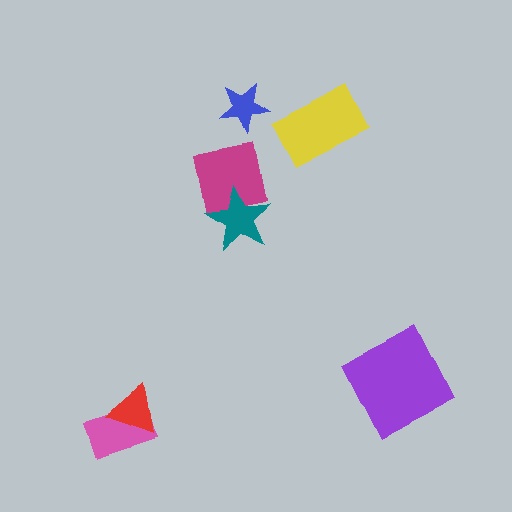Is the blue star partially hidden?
No, no other shape covers it.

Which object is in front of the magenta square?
The teal star is in front of the magenta square.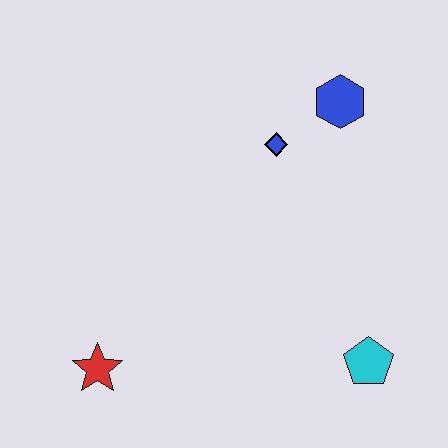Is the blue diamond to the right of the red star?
Yes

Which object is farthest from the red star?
The blue hexagon is farthest from the red star.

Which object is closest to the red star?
The cyan pentagon is closest to the red star.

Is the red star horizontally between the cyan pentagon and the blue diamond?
No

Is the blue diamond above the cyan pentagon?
Yes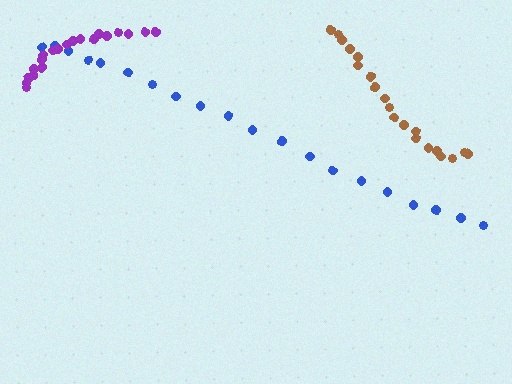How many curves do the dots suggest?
There are 3 distinct paths.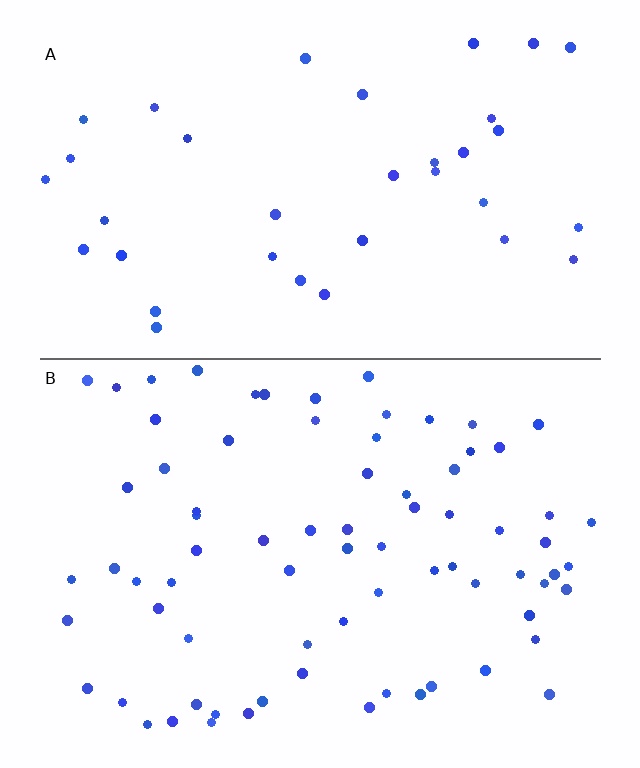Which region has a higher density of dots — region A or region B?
B (the bottom).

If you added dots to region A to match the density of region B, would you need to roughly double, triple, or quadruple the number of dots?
Approximately double.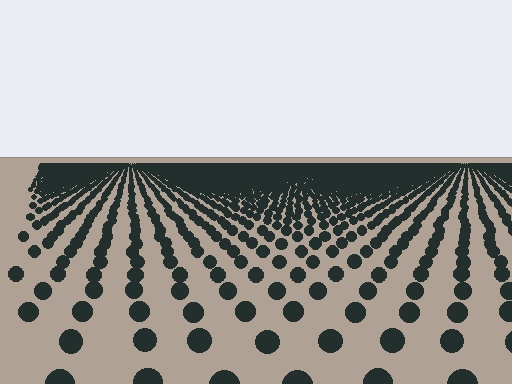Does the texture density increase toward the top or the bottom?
Density increases toward the top.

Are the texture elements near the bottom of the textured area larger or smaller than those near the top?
Larger. Near the bottom, elements are closer to the viewer and appear at a bigger on-screen size.